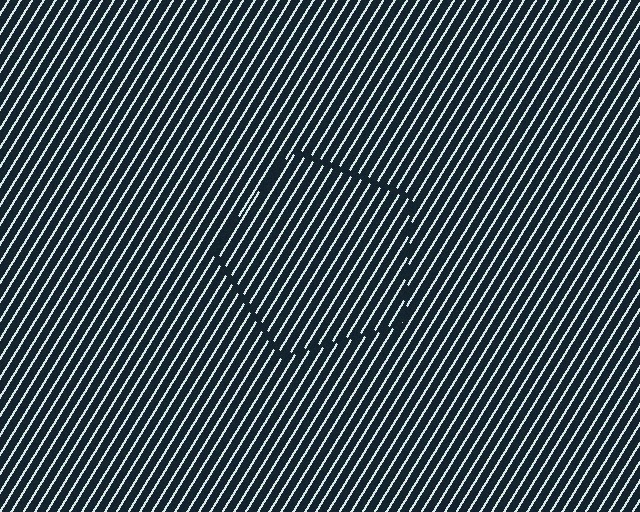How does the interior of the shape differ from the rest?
The interior of the shape contains the same grating, shifted by half a period — the contour is defined by the phase discontinuity where line-ends from the inner and outer gratings abut.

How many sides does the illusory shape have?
5 sides — the line-ends trace a pentagon.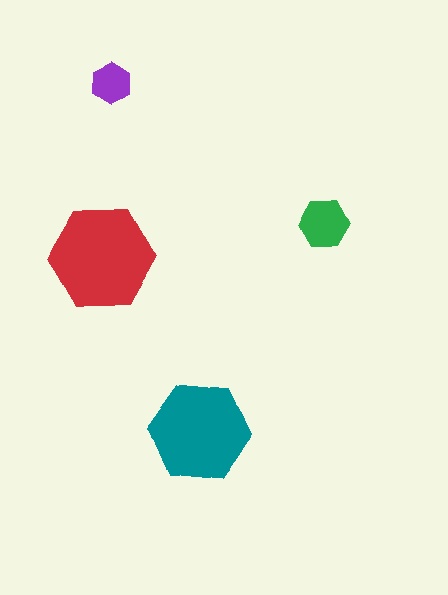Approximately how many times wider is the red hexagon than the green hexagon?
About 2 times wider.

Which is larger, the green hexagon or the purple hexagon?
The green one.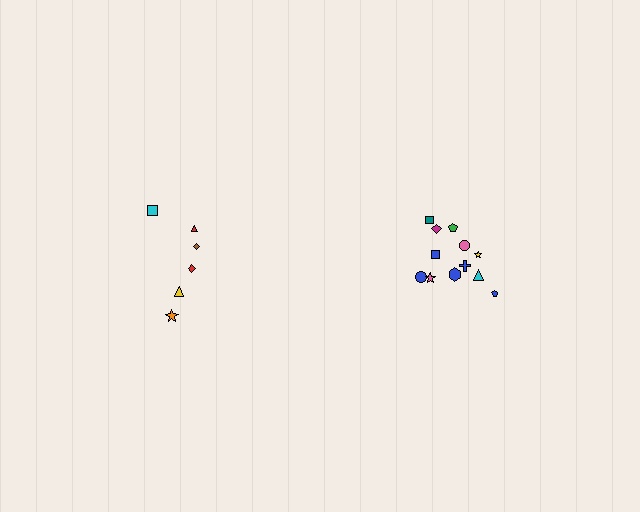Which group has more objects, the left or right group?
The right group.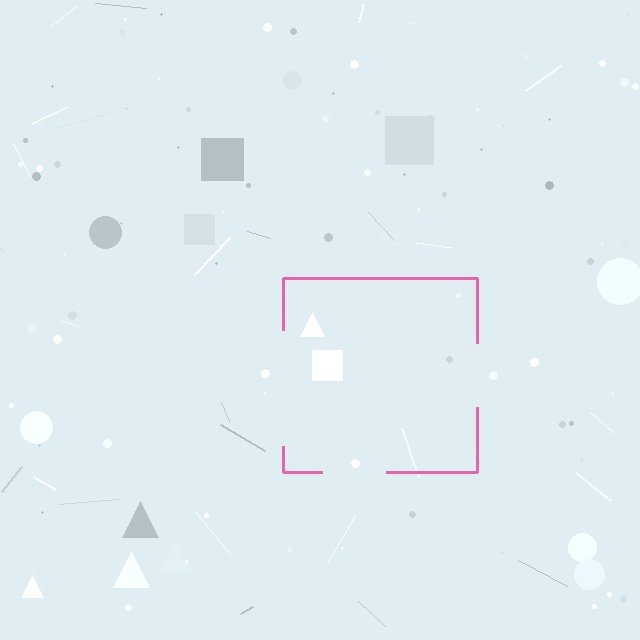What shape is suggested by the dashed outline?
The dashed outline suggests a square.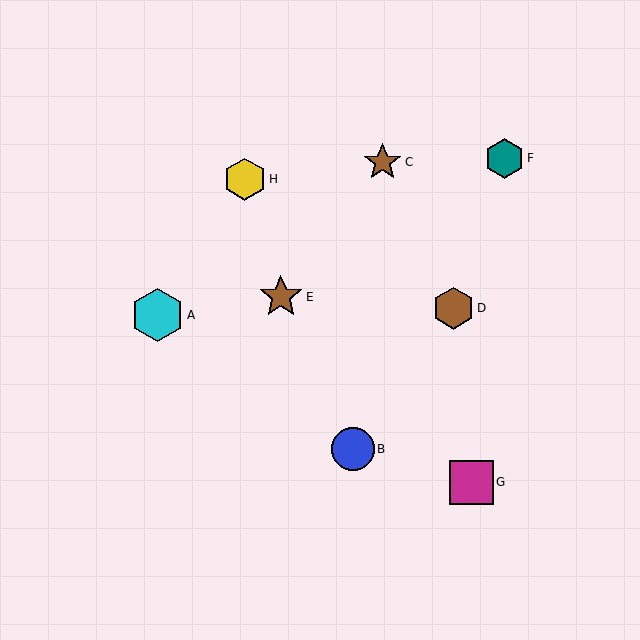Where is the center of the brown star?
The center of the brown star is at (383, 162).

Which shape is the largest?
The cyan hexagon (labeled A) is the largest.